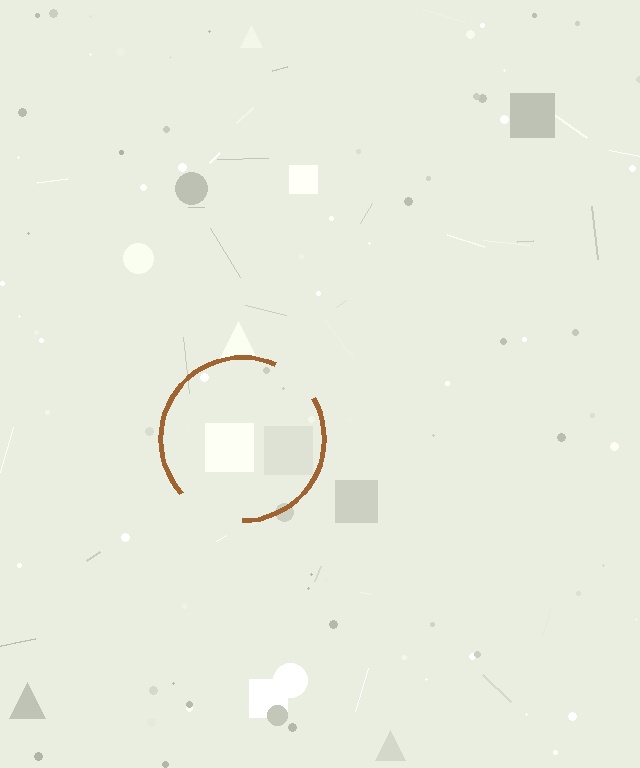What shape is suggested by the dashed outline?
The dashed outline suggests a circle.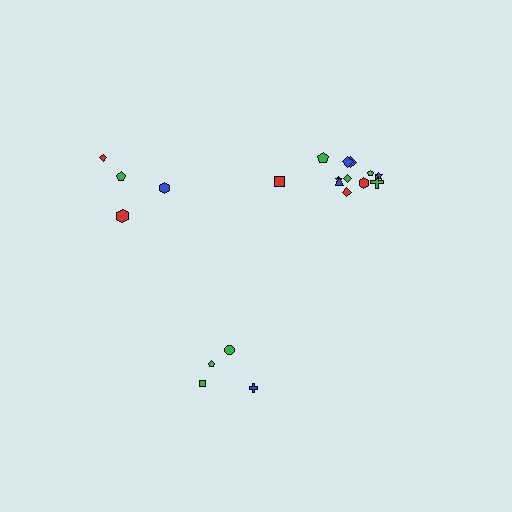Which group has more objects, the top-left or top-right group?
The top-right group.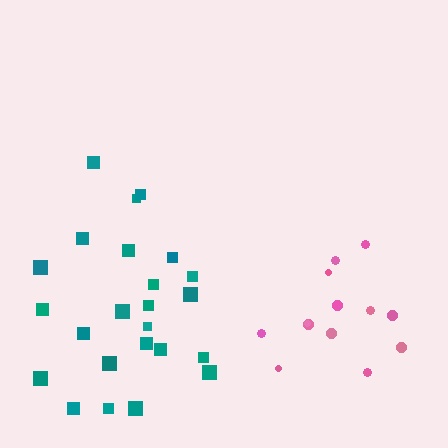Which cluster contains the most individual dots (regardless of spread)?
Teal (24).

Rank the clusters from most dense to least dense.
teal, pink.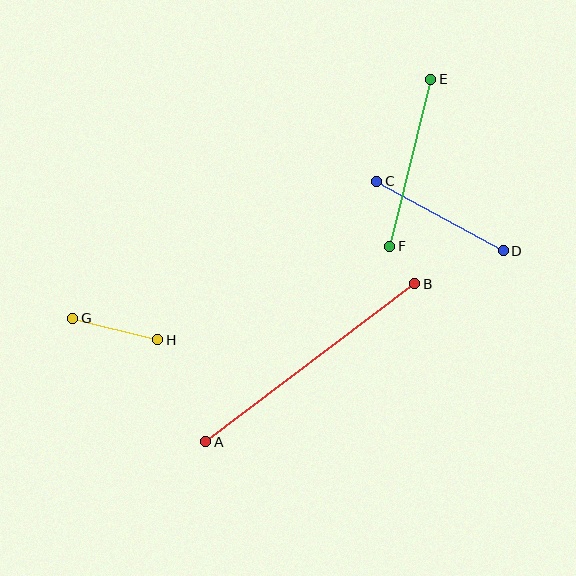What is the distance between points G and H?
The distance is approximately 88 pixels.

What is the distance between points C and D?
The distance is approximately 144 pixels.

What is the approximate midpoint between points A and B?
The midpoint is at approximately (310, 363) pixels.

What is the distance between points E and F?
The distance is approximately 172 pixels.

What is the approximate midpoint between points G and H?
The midpoint is at approximately (115, 329) pixels.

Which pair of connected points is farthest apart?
Points A and B are farthest apart.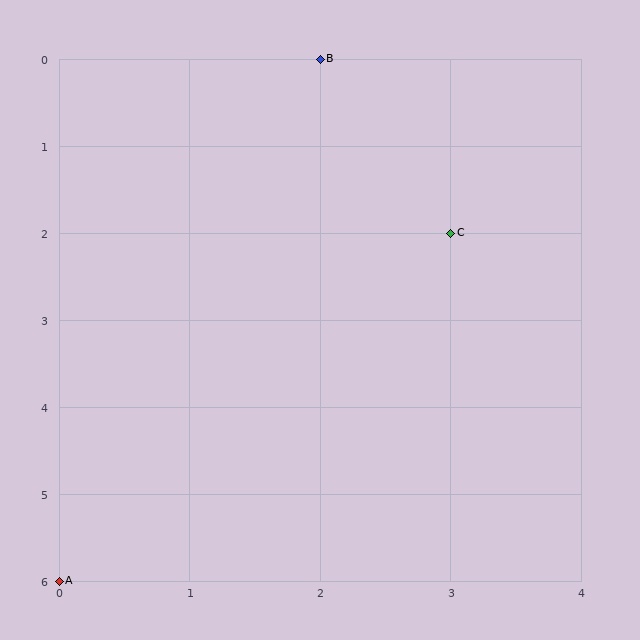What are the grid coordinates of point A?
Point A is at grid coordinates (0, 6).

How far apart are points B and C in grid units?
Points B and C are 1 column and 2 rows apart (about 2.2 grid units diagonally).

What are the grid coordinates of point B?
Point B is at grid coordinates (2, 0).